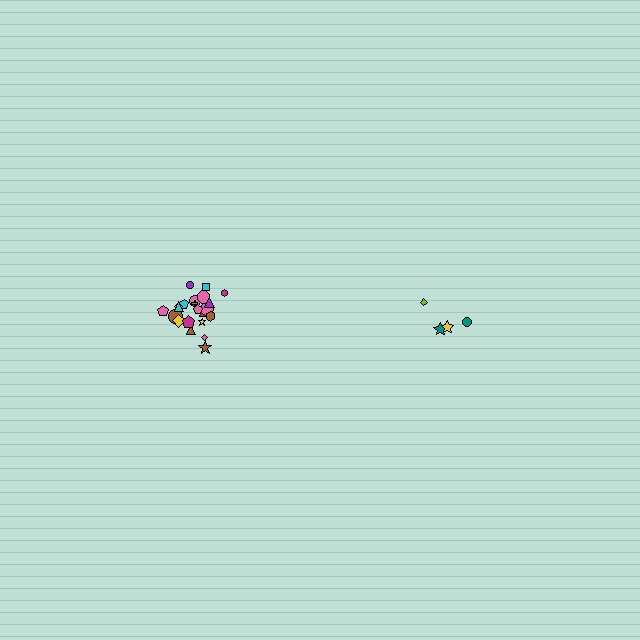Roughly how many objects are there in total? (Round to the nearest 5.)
Roughly 25 objects in total.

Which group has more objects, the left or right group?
The left group.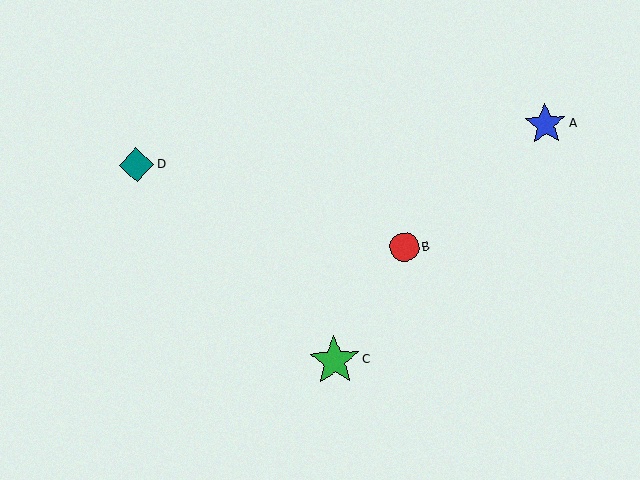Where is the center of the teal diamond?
The center of the teal diamond is at (136, 165).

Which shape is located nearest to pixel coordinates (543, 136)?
The blue star (labeled A) at (545, 124) is nearest to that location.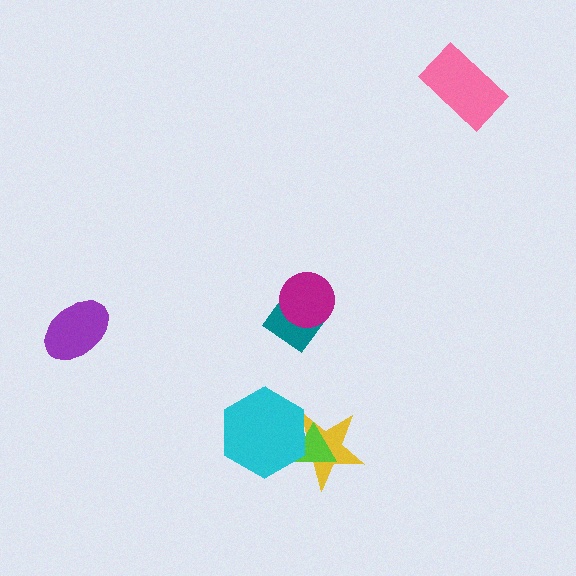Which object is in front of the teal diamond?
The magenta circle is in front of the teal diamond.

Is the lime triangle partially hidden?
Yes, it is partially covered by another shape.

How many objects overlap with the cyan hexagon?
2 objects overlap with the cyan hexagon.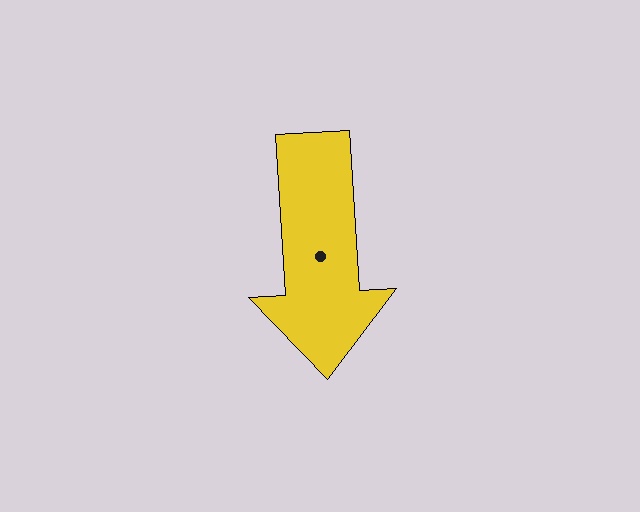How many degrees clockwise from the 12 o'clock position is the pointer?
Approximately 176 degrees.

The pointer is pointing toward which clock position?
Roughly 6 o'clock.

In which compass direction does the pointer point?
South.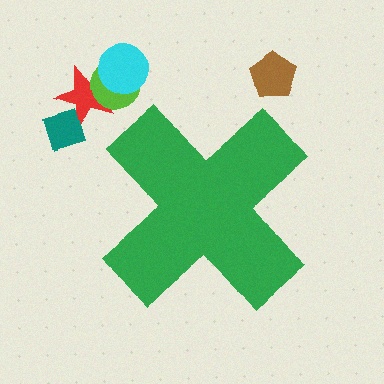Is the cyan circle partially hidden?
No, the cyan circle is fully visible.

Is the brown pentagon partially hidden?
No, the brown pentagon is fully visible.